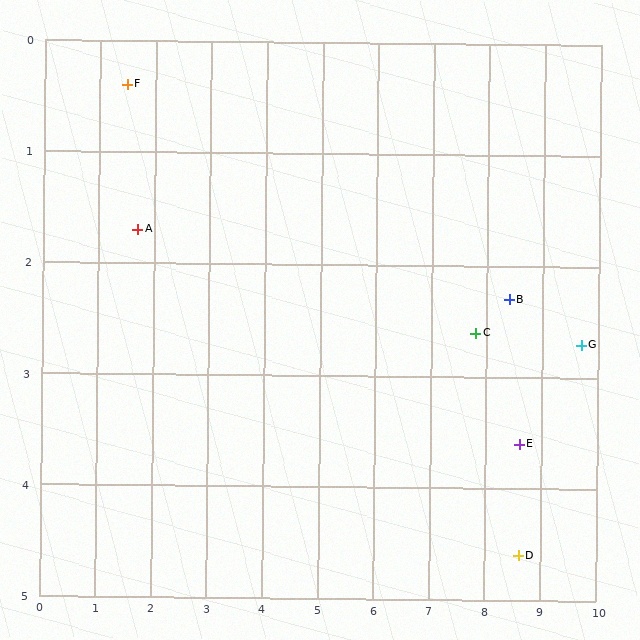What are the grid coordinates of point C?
Point C is at approximately (7.8, 2.6).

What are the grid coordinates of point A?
Point A is at approximately (1.7, 1.7).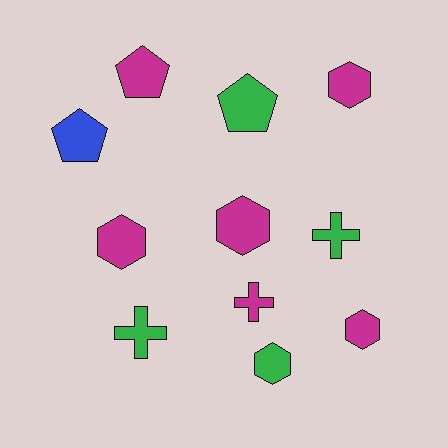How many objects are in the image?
There are 11 objects.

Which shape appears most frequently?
Hexagon, with 5 objects.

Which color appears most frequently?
Magenta, with 6 objects.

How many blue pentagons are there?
There is 1 blue pentagon.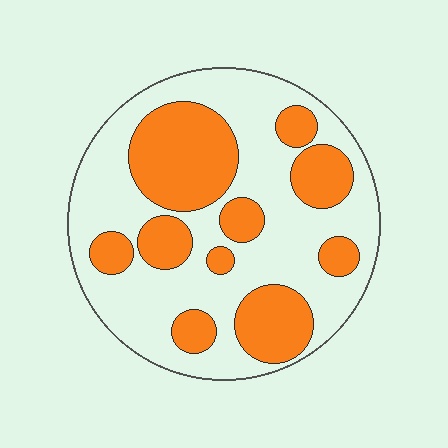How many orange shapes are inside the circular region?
10.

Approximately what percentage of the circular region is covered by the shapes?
Approximately 35%.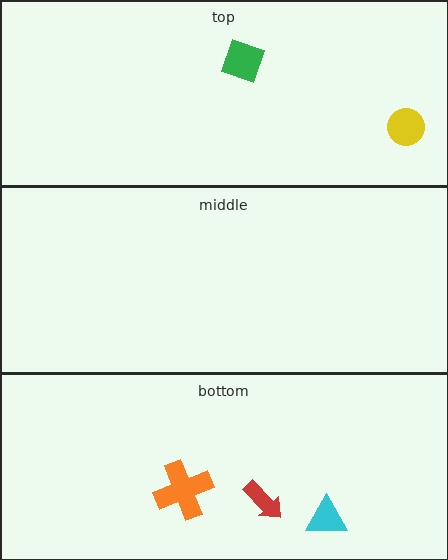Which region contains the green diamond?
The top region.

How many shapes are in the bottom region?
3.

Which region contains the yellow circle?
The top region.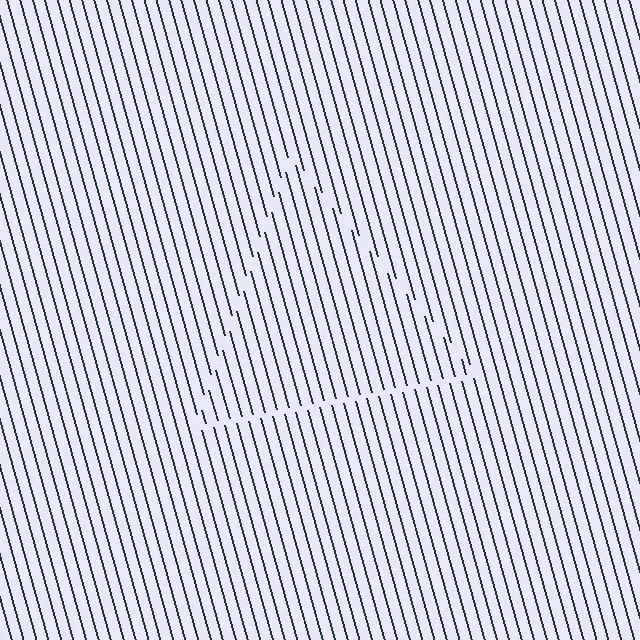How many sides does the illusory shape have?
3 sides — the line-ends trace a triangle.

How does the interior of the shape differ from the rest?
The interior of the shape contains the same grating, shifted by half a period — the contour is defined by the phase discontinuity where line-ends from the inner and outer gratings abut.